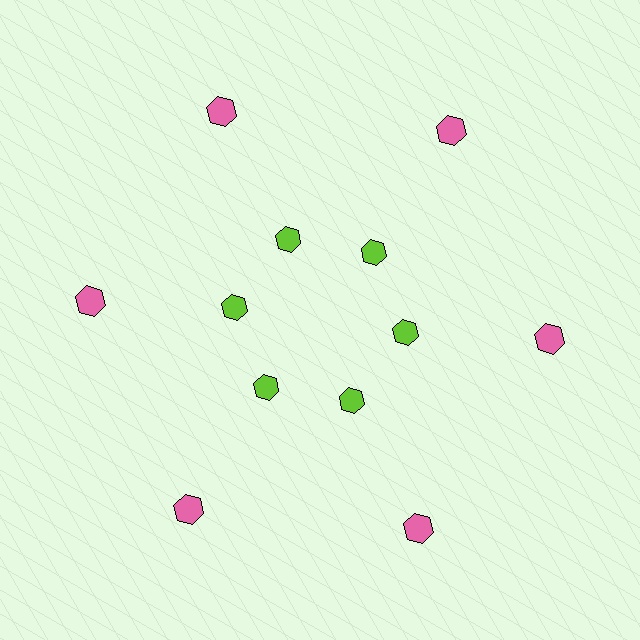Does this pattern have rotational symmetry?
Yes, this pattern has 6-fold rotational symmetry. It looks the same after rotating 60 degrees around the center.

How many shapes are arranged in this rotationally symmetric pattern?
There are 12 shapes, arranged in 6 groups of 2.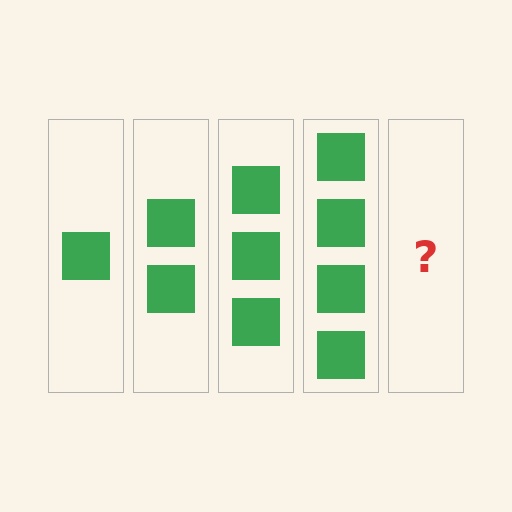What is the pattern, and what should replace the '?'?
The pattern is that each step adds one more square. The '?' should be 5 squares.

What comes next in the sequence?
The next element should be 5 squares.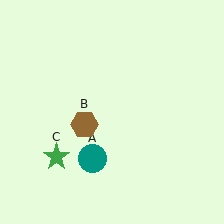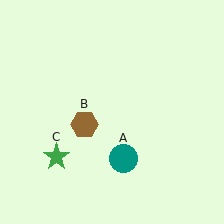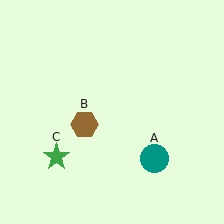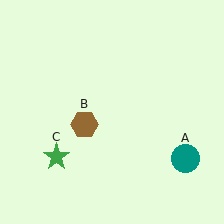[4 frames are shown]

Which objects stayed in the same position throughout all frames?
Brown hexagon (object B) and green star (object C) remained stationary.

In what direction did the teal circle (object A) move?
The teal circle (object A) moved right.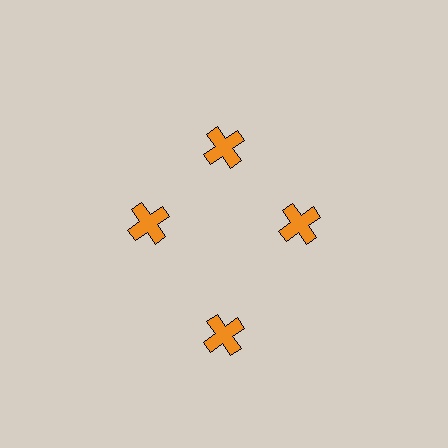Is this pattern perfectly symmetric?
No. The 4 orange crosses are arranged in a ring, but one element near the 6 o'clock position is pushed outward from the center, breaking the 4-fold rotational symmetry.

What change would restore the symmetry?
The symmetry would be restored by moving it inward, back onto the ring so that all 4 crosses sit at equal angles and equal distance from the center.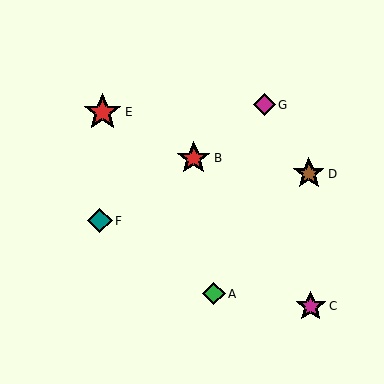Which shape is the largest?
The red star (labeled E) is the largest.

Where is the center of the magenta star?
The center of the magenta star is at (311, 306).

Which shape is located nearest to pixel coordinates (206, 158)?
The red star (labeled B) at (194, 158) is nearest to that location.